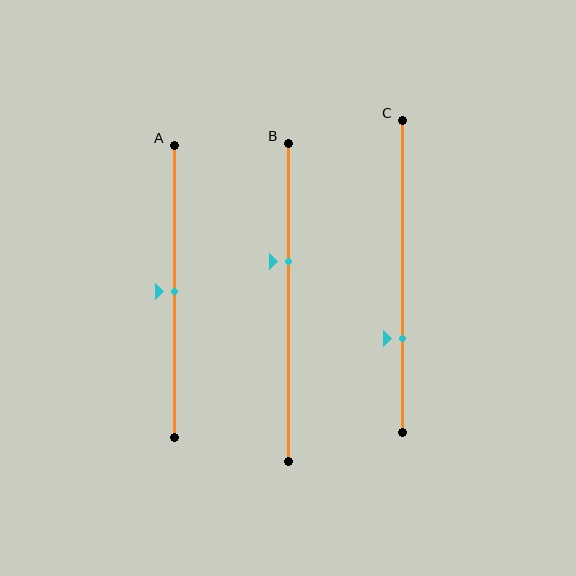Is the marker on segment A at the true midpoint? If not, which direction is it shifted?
Yes, the marker on segment A is at the true midpoint.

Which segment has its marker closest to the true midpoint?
Segment A has its marker closest to the true midpoint.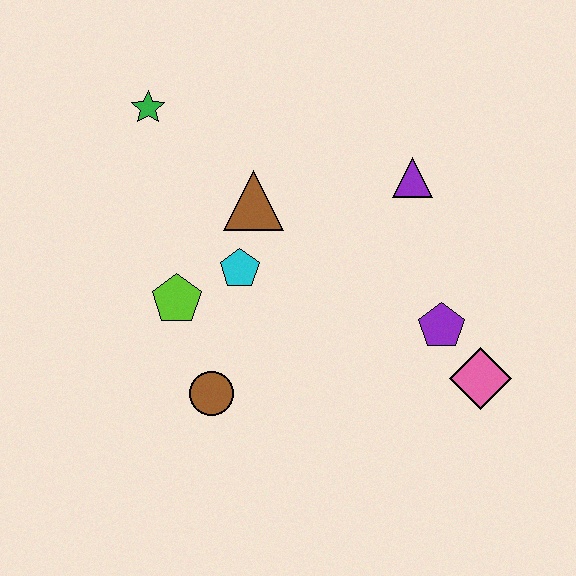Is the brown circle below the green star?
Yes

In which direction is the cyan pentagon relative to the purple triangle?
The cyan pentagon is to the left of the purple triangle.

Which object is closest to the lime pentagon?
The cyan pentagon is closest to the lime pentagon.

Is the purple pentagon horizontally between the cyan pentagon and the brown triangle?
No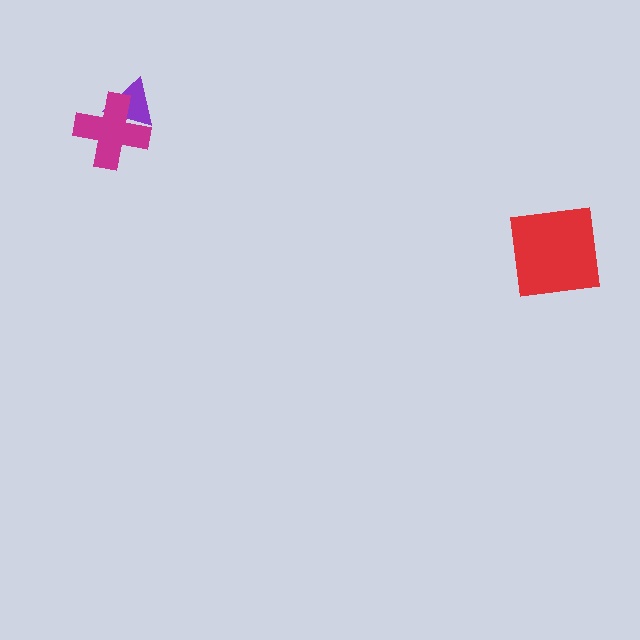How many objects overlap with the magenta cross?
1 object overlaps with the magenta cross.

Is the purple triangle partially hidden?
Yes, it is partially covered by another shape.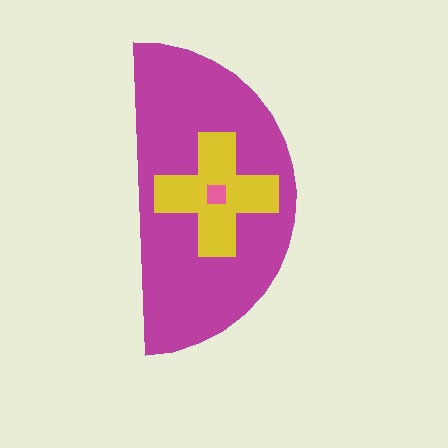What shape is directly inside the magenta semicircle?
The yellow cross.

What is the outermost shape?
The magenta semicircle.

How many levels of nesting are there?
3.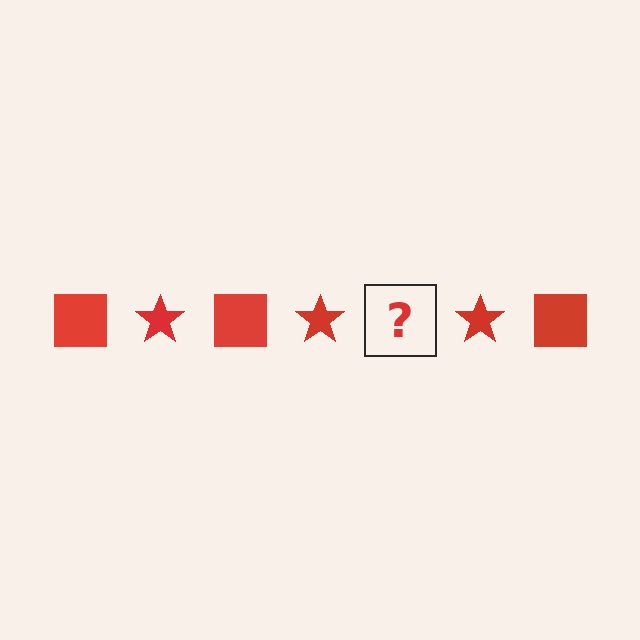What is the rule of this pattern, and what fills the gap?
The rule is that the pattern cycles through square, star shapes in red. The gap should be filled with a red square.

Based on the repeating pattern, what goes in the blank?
The blank should be a red square.